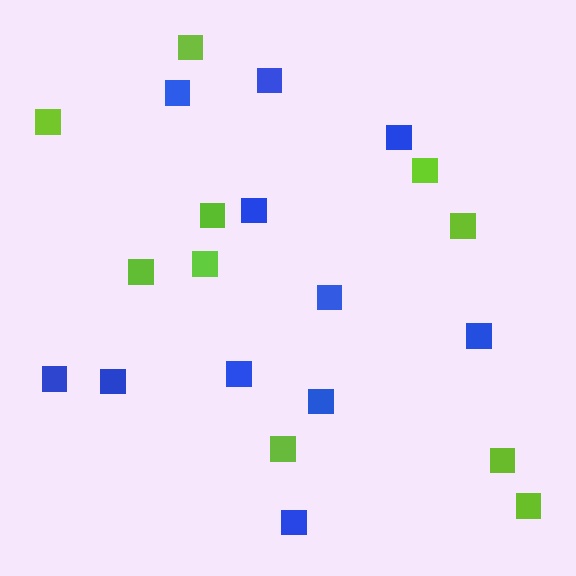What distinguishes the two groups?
There are 2 groups: one group of blue squares (11) and one group of lime squares (10).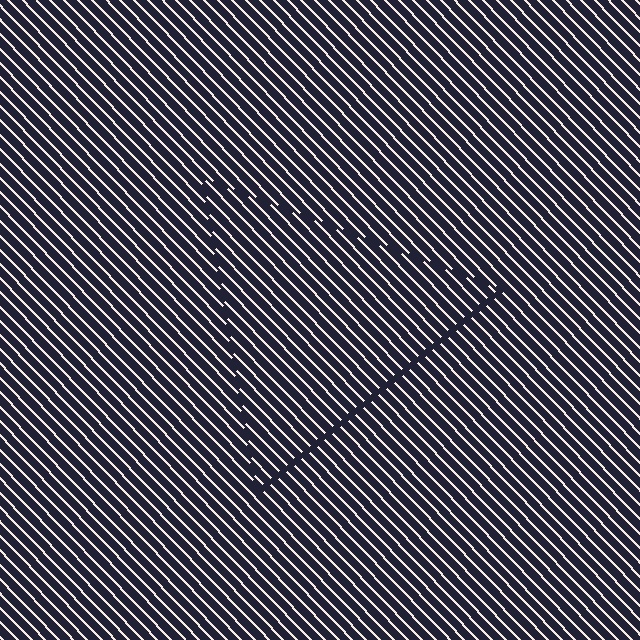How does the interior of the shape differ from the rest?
The interior of the shape contains the same grating, shifted by half a period — the contour is defined by the phase discontinuity where line-ends from the inner and outer gratings abut.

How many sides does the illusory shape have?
3 sides — the line-ends trace a triangle.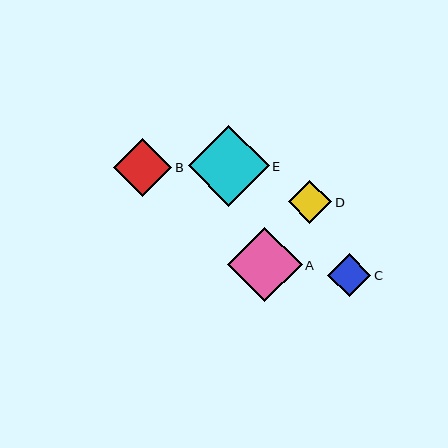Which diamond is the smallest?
Diamond C is the smallest with a size of approximately 43 pixels.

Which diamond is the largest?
Diamond E is the largest with a size of approximately 80 pixels.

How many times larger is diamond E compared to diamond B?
Diamond E is approximately 1.4 times the size of diamond B.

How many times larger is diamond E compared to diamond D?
Diamond E is approximately 1.9 times the size of diamond D.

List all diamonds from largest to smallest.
From largest to smallest: E, A, B, D, C.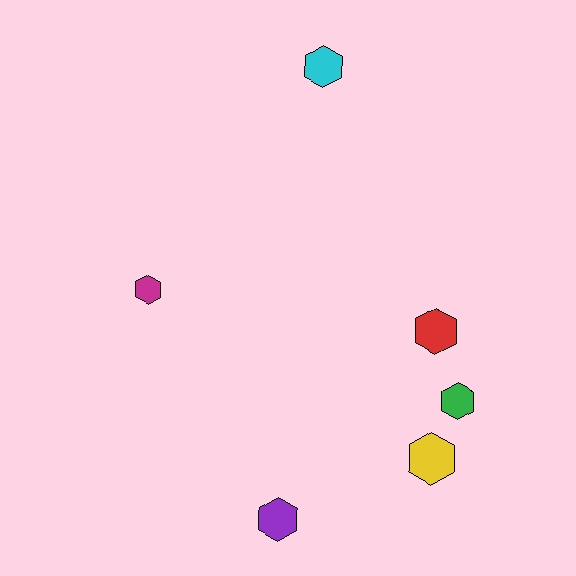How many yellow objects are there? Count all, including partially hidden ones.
There is 1 yellow object.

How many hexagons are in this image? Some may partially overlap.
There are 6 hexagons.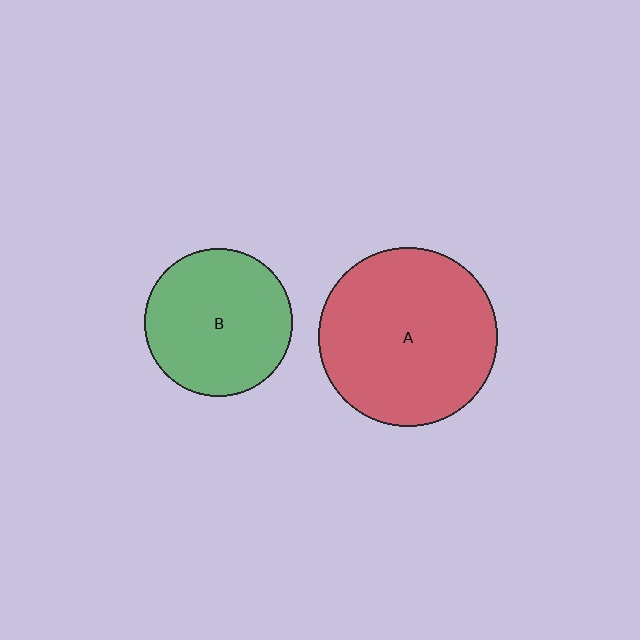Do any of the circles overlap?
No, none of the circles overlap.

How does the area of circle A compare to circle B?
Approximately 1.5 times.